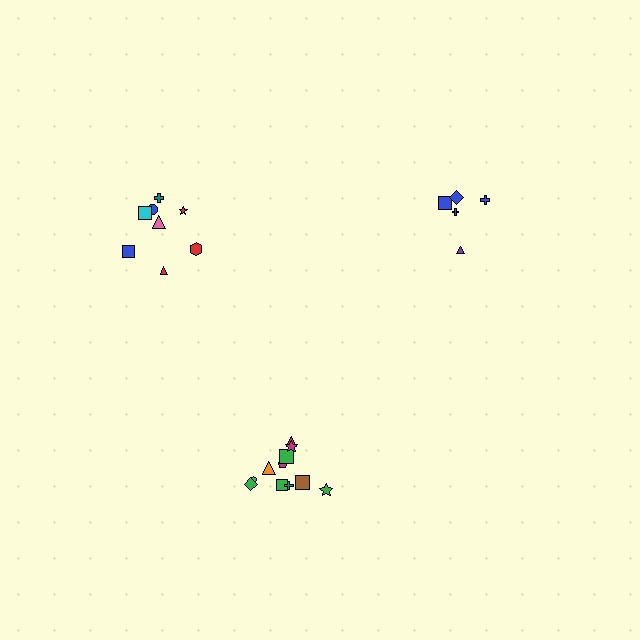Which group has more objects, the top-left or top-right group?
The top-left group.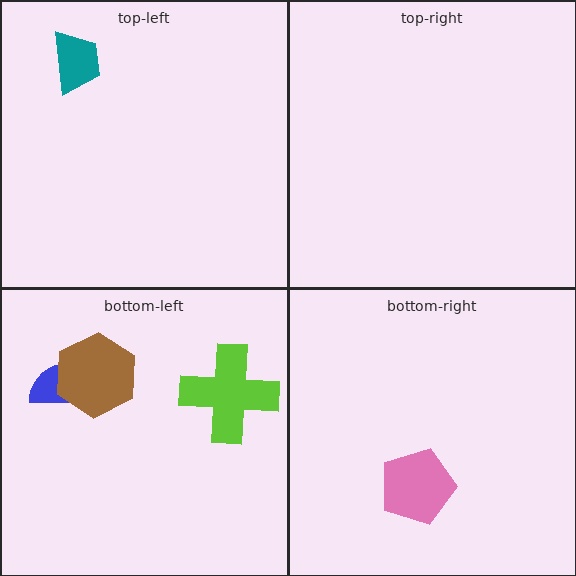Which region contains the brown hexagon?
The bottom-left region.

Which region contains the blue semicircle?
The bottom-left region.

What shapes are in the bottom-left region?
The lime cross, the blue semicircle, the brown hexagon.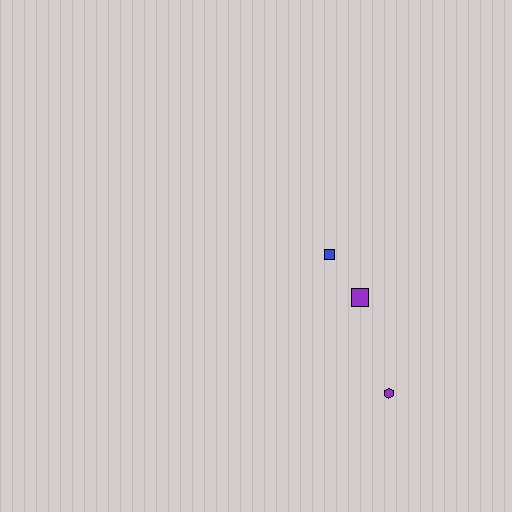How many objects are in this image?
There are 3 objects.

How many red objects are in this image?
There are no red objects.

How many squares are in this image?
There are 2 squares.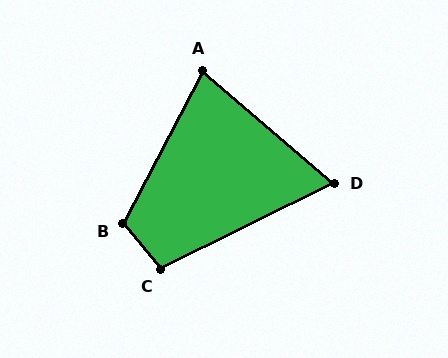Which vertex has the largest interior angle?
B, at approximately 113 degrees.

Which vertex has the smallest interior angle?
D, at approximately 67 degrees.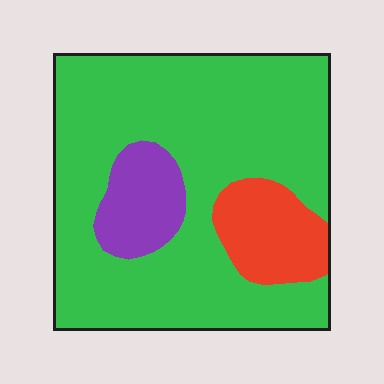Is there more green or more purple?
Green.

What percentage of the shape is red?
Red covers around 15% of the shape.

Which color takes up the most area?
Green, at roughly 75%.